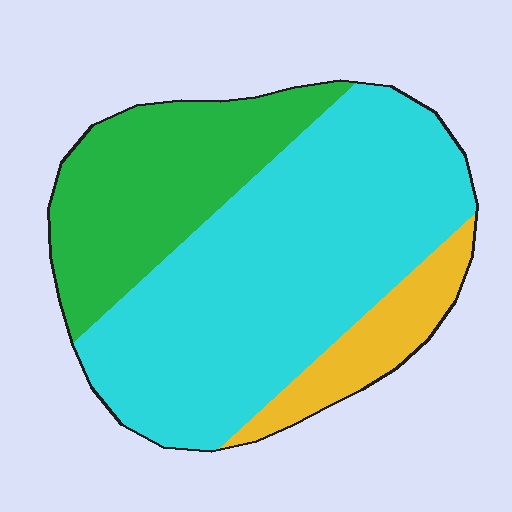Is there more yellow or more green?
Green.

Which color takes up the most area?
Cyan, at roughly 60%.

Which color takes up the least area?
Yellow, at roughly 10%.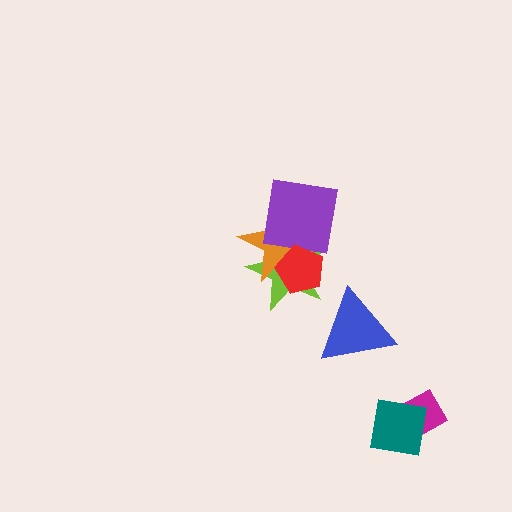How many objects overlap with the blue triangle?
0 objects overlap with the blue triangle.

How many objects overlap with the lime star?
3 objects overlap with the lime star.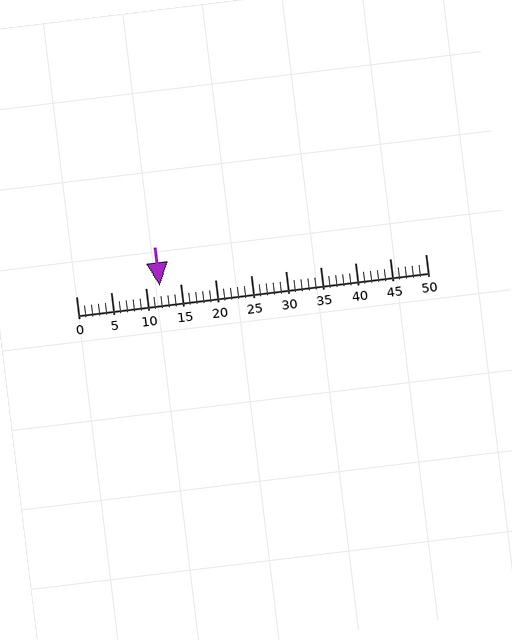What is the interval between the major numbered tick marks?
The major tick marks are spaced 5 units apart.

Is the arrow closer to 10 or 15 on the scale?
The arrow is closer to 10.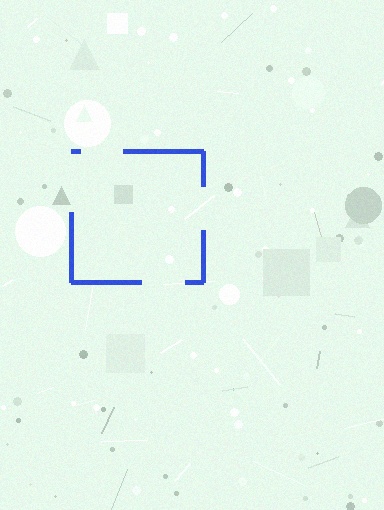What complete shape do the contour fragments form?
The contour fragments form a square.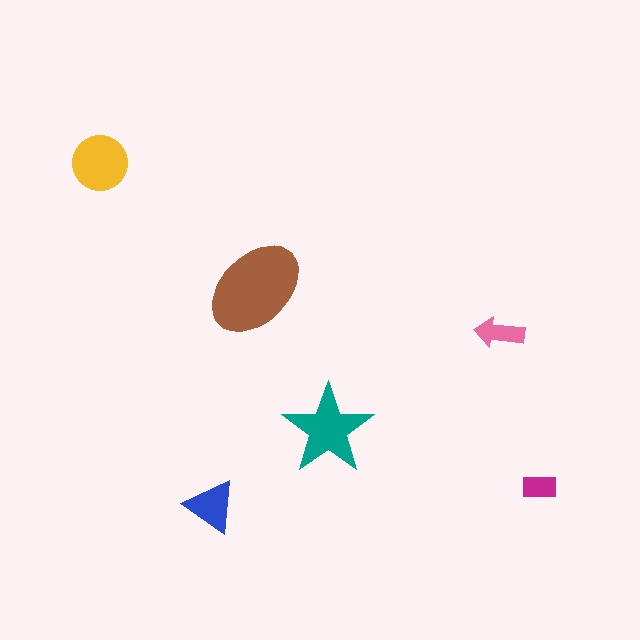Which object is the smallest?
The magenta rectangle.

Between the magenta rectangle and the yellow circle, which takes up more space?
The yellow circle.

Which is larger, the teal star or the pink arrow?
The teal star.